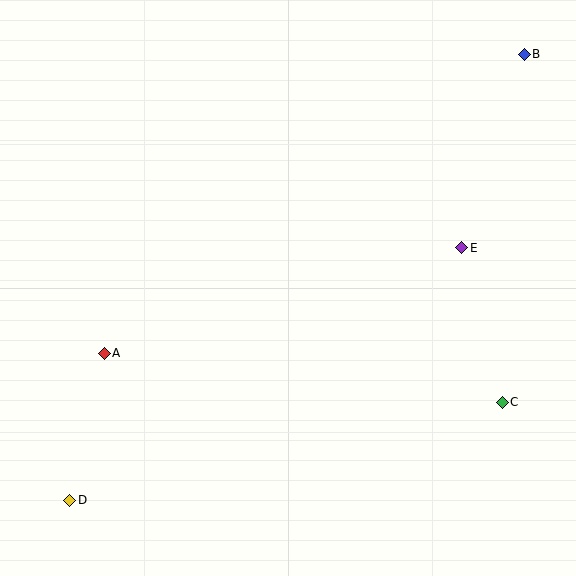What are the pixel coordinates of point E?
Point E is at (462, 248).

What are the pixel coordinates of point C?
Point C is at (502, 402).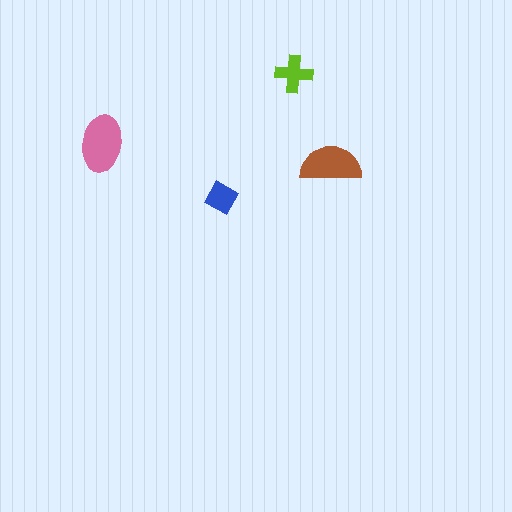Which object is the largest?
The pink ellipse.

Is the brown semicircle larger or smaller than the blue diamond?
Larger.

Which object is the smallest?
The blue diamond.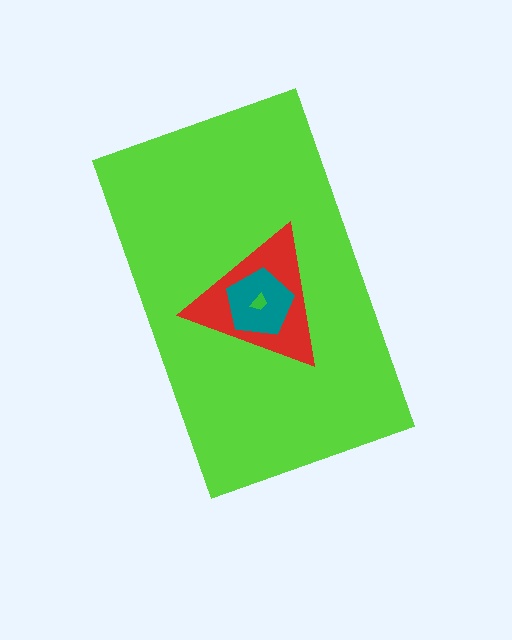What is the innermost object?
The green trapezoid.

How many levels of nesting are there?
4.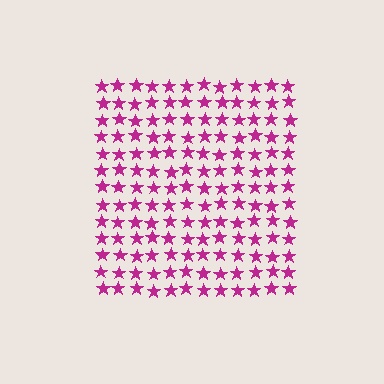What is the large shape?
The large shape is a square.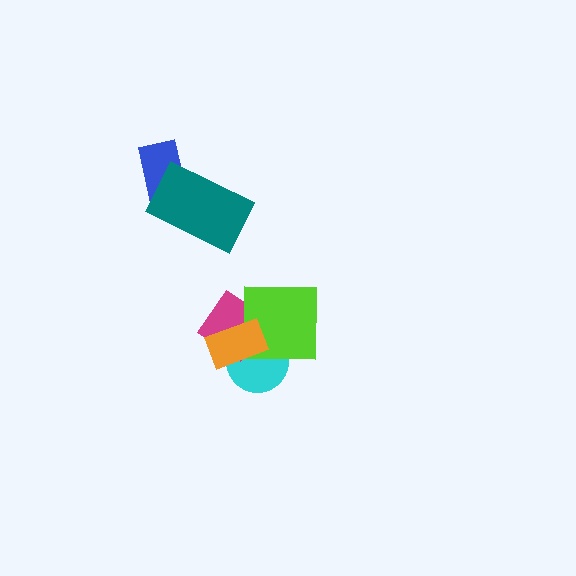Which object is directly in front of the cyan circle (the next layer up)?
The magenta diamond is directly in front of the cyan circle.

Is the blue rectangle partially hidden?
Yes, it is partially covered by another shape.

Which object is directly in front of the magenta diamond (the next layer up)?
The lime square is directly in front of the magenta diamond.